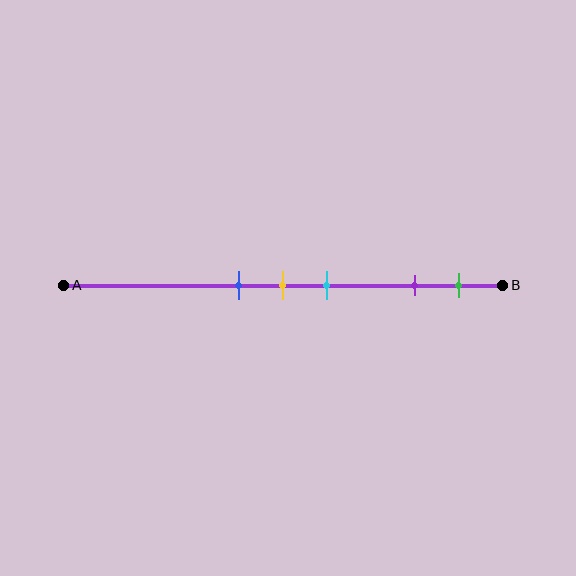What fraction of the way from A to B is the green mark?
The green mark is approximately 90% (0.9) of the way from A to B.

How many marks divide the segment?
There are 5 marks dividing the segment.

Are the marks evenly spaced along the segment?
No, the marks are not evenly spaced.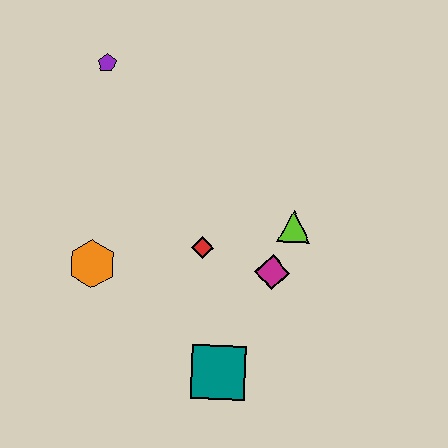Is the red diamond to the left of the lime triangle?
Yes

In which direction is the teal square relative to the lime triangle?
The teal square is below the lime triangle.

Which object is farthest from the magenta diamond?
The purple pentagon is farthest from the magenta diamond.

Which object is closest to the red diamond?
The magenta diamond is closest to the red diamond.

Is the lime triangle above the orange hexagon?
Yes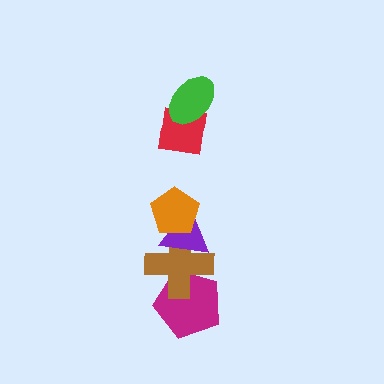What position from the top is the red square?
The red square is 2nd from the top.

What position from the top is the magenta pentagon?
The magenta pentagon is 6th from the top.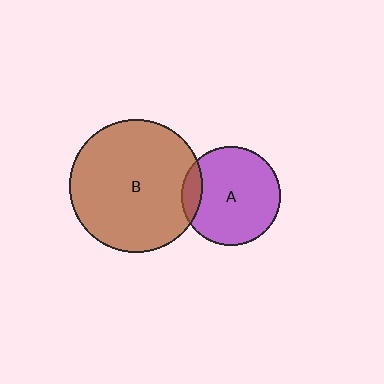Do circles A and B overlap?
Yes.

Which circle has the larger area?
Circle B (brown).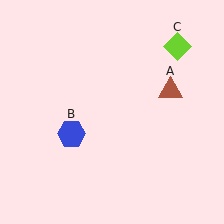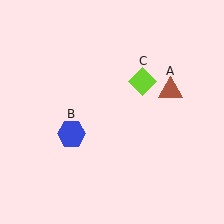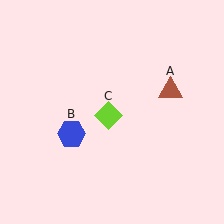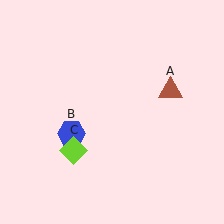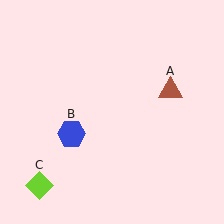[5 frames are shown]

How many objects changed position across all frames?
1 object changed position: lime diamond (object C).